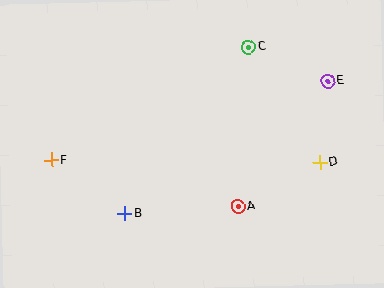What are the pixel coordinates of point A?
Point A is at (238, 206).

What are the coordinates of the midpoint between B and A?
The midpoint between B and A is at (181, 210).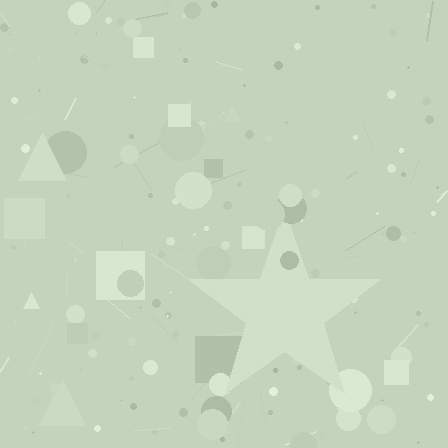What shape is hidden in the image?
A star is hidden in the image.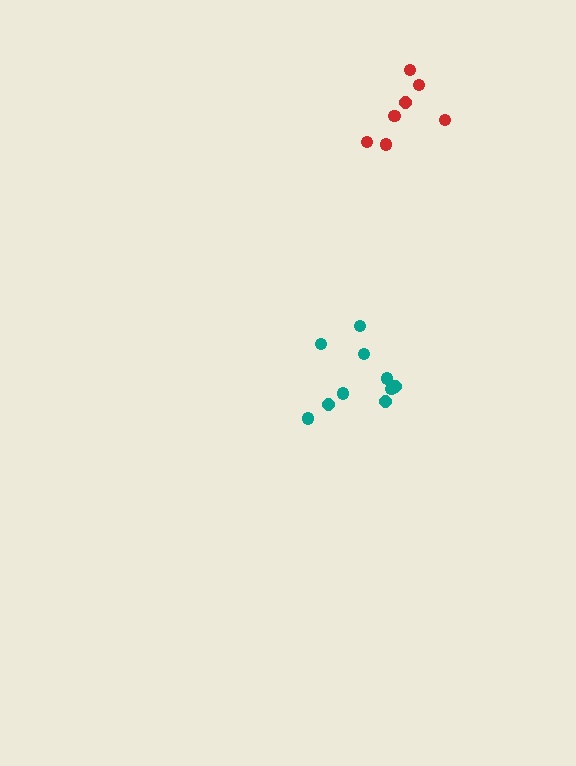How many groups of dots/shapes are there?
There are 2 groups.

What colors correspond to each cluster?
The clusters are colored: red, teal.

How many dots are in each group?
Group 1: 7 dots, Group 2: 10 dots (17 total).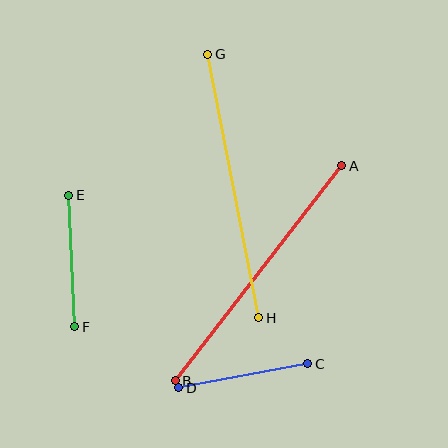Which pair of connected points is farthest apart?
Points A and B are farthest apart.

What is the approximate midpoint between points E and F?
The midpoint is at approximately (72, 261) pixels.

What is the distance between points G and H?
The distance is approximately 268 pixels.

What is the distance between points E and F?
The distance is approximately 131 pixels.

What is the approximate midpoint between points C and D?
The midpoint is at approximately (243, 376) pixels.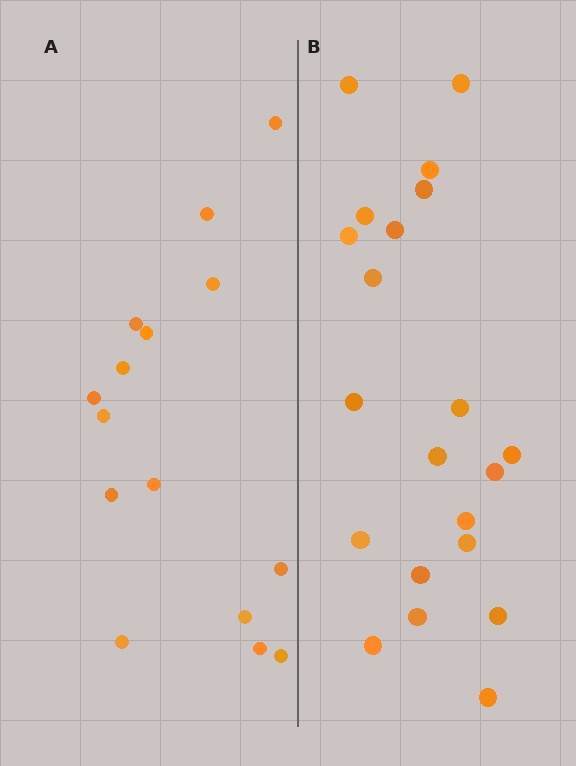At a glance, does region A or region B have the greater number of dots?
Region B (the right region) has more dots.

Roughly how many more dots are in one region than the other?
Region B has about 6 more dots than region A.